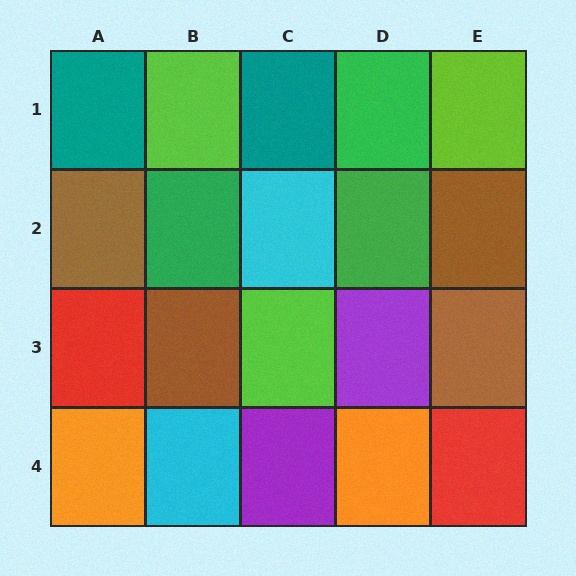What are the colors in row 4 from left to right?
Orange, cyan, purple, orange, red.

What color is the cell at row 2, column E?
Brown.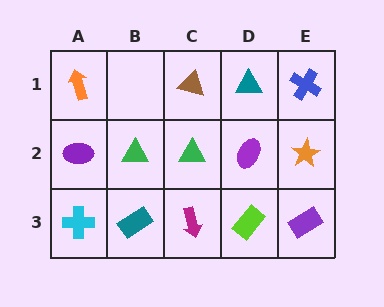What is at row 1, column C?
A brown triangle.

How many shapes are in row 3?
5 shapes.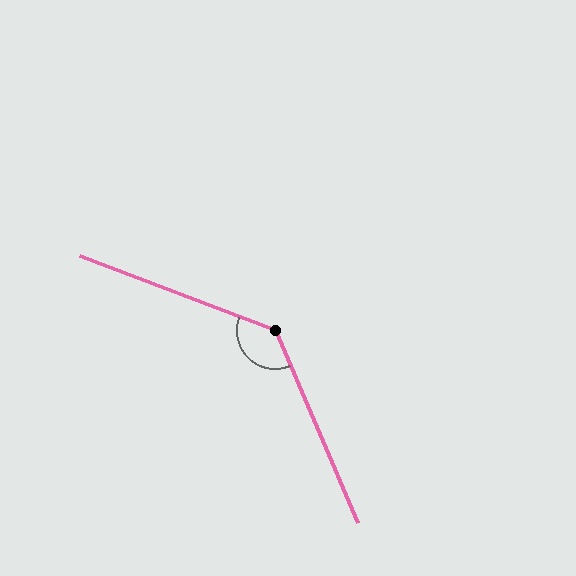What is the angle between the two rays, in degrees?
Approximately 134 degrees.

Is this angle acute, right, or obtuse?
It is obtuse.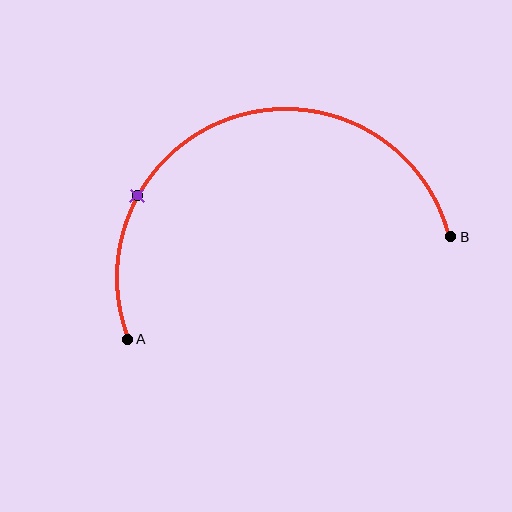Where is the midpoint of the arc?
The arc midpoint is the point on the curve farthest from the straight line joining A and B. It sits above that line.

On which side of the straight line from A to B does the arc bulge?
The arc bulges above the straight line connecting A and B.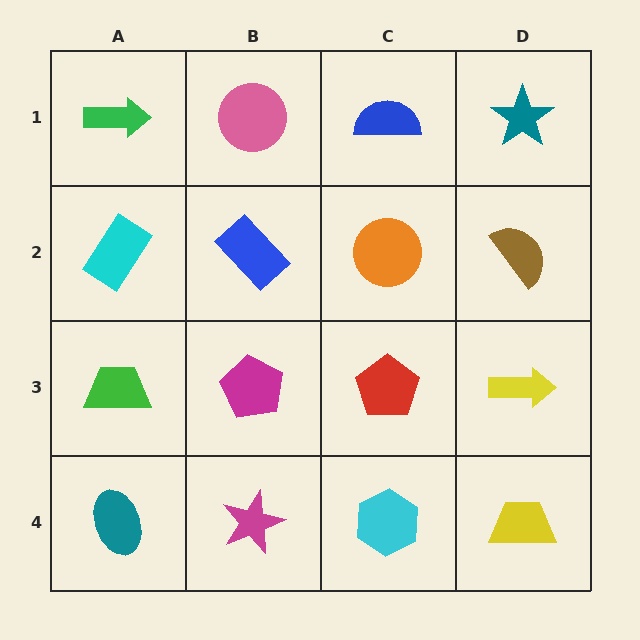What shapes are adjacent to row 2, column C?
A blue semicircle (row 1, column C), a red pentagon (row 3, column C), a blue rectangle (row 2, column B), a brown semicircle (row 2, column D).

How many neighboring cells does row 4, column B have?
3.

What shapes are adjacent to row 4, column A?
A green trapezoid (row 3, column A), a magenta star (row 4, column B).